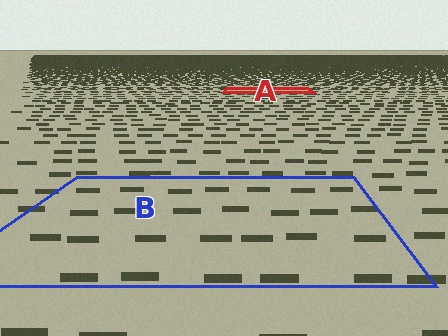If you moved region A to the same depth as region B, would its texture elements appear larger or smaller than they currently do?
They would appear larger. At a closer depth, the same texture elements are projected at a bigger on-screen size.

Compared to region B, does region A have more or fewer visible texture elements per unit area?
Region A has more texture elements per unit area — they are packed more densely because it is farther away.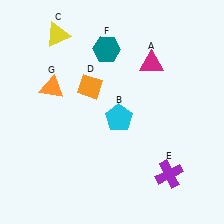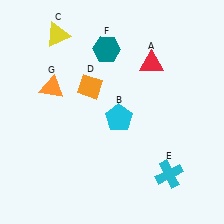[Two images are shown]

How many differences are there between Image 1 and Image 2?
There are 2 differences between the two images.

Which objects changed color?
A changed from magenta to red. E changed from purple to cyan.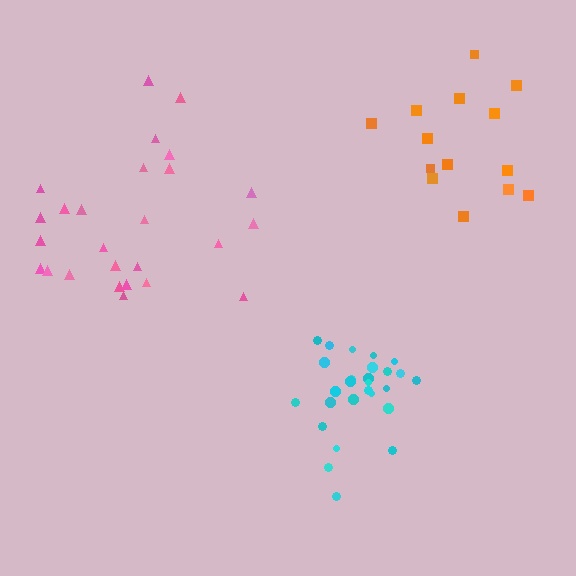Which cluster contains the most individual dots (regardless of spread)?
Cyan (27).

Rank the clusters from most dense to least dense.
cyan, pink, orange.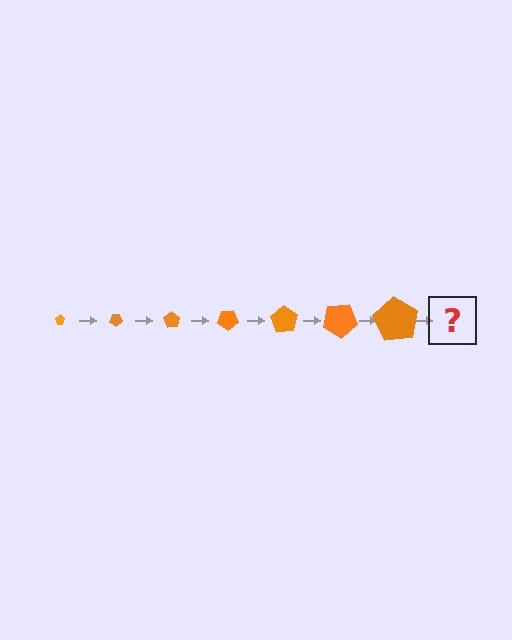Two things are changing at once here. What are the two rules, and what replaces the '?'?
The two rules are that the pentagon grows larger each step and it rotates 35 degrees each step. The '?' should be a pentagon, larger than the previous one and rotated 245 degrees from the start.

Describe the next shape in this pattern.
It should be a pentagon, larger than the previous one and rotated 245 degrees from the start.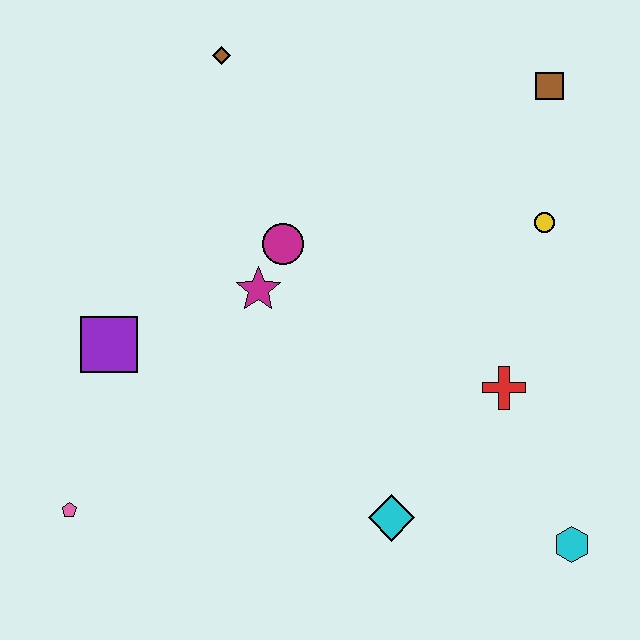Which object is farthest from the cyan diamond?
The brown diamond is farthest from the cyan diamond.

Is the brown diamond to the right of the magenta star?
No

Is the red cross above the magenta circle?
No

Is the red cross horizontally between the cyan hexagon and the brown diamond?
Yes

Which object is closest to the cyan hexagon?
The red cross is closest to the cyan hexagon.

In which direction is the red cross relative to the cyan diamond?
The red cross is above the cyan diamond.